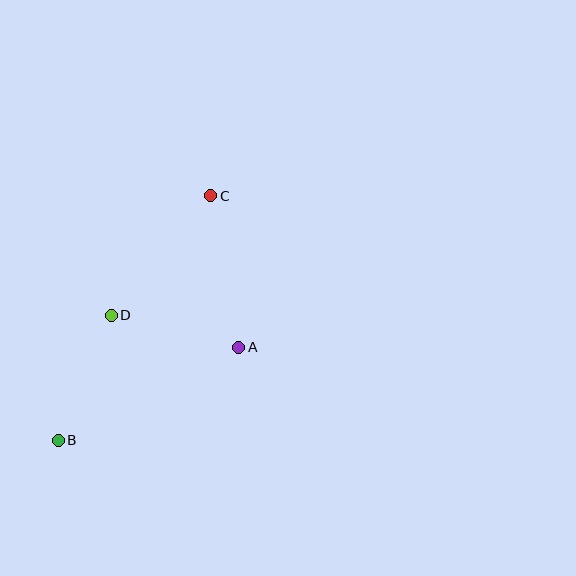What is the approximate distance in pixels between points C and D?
The distance between C and D is approximately 155 pixels.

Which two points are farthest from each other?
Points B and C are farthest from each other.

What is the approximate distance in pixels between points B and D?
The distance between B and D is approximately 136 pixels.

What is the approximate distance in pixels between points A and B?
The distance between A and B is approximately 203 pixels.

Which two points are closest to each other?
Points A and D are closest to each other.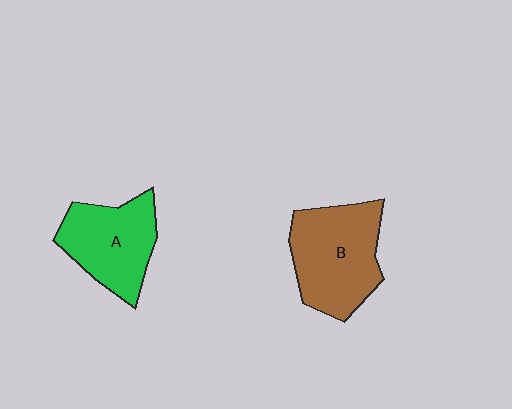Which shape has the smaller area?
Shape A (green).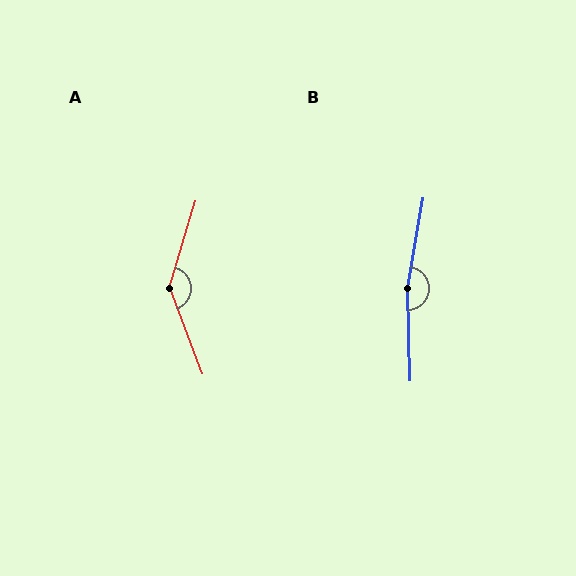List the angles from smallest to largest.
A (143°), B (169°).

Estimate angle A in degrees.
Approximately 143 degrees.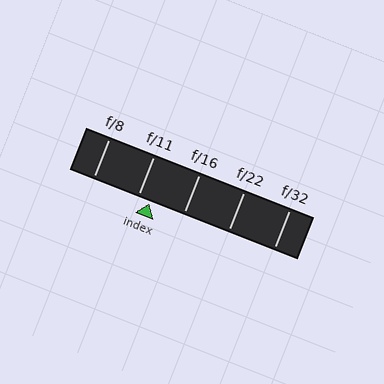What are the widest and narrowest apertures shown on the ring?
The widest aperture shown is f/8 and the narrowest is f/32.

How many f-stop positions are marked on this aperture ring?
There are 5 f-stop positions marked.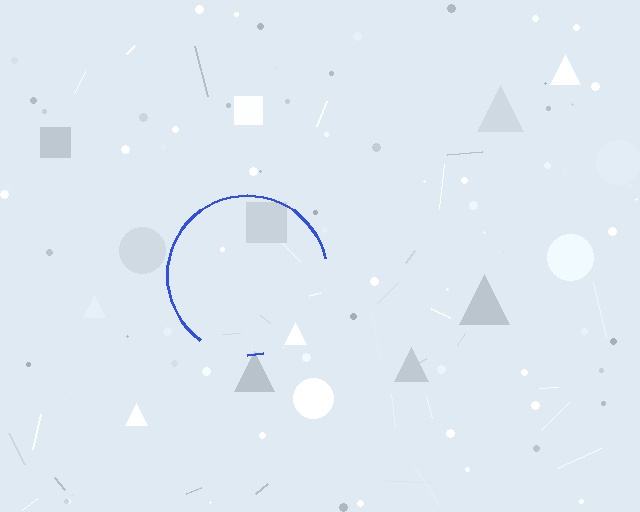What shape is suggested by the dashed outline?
The dashed outline suggests a circle.